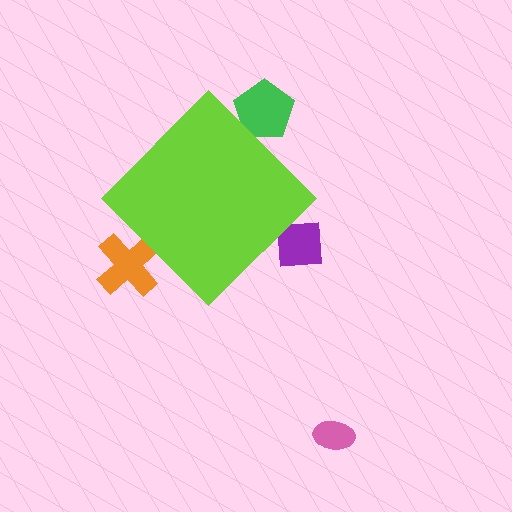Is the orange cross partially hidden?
Yes, the orange cross is partially hidden behind the lime diamond.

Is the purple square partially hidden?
Yes, the purple square is partially hidden behind the lime diamond.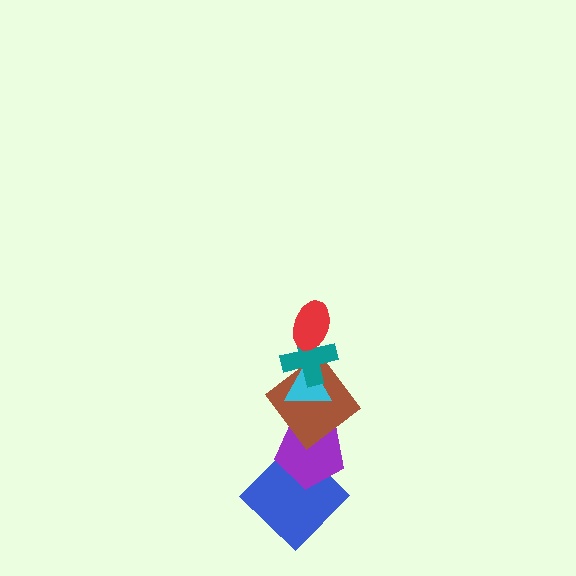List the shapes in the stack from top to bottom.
From top to bottom: the red ellipse, the teal cross, the cyan triangle, the brown diamond, the purple pentagon, the blue diamond.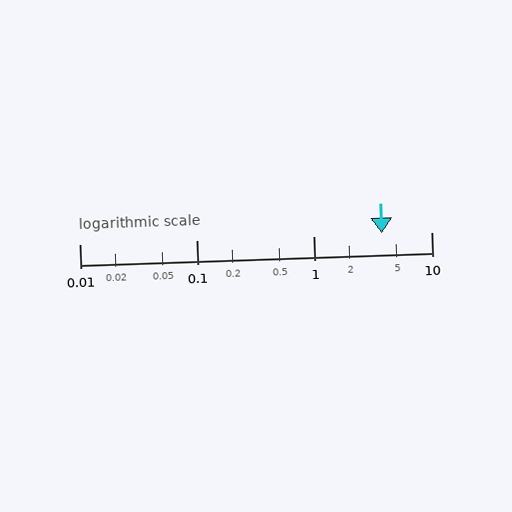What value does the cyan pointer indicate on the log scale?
The pointer indicates approximately 3.8.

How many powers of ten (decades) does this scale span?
The scale spans 3 decades, from 0.01 to 10.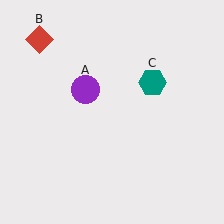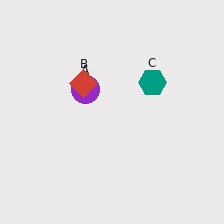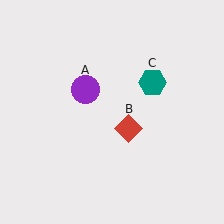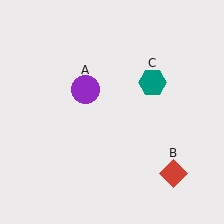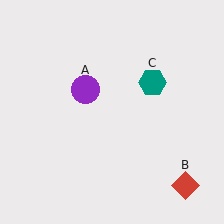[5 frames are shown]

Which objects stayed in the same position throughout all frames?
Purple circle (object A) and teal hexagon (object C) remained stationary.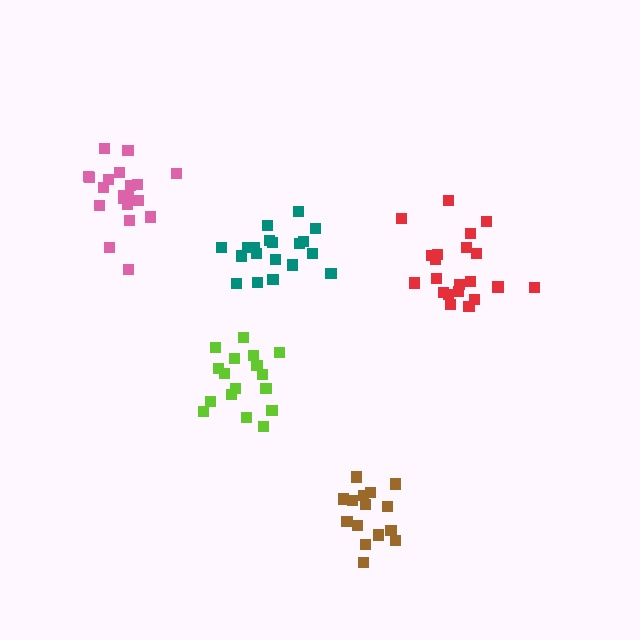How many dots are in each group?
Group 1: 19 dots, Group 2: 21 dots, Group 3: 17 dots, Group 4: 15 dots, Group 5: 21 dots (93 total).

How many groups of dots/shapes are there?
There are 5 groups.